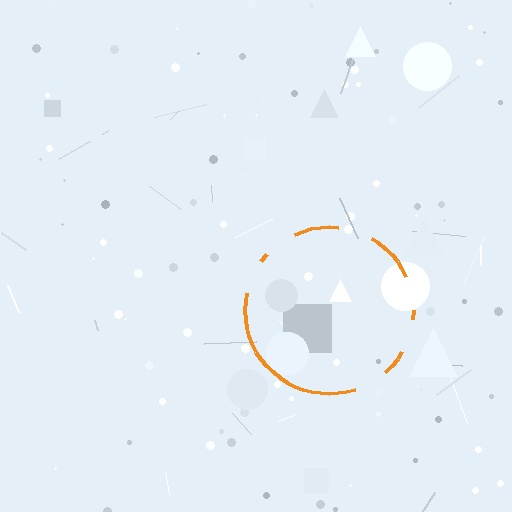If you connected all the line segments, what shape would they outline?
They would outline a circle.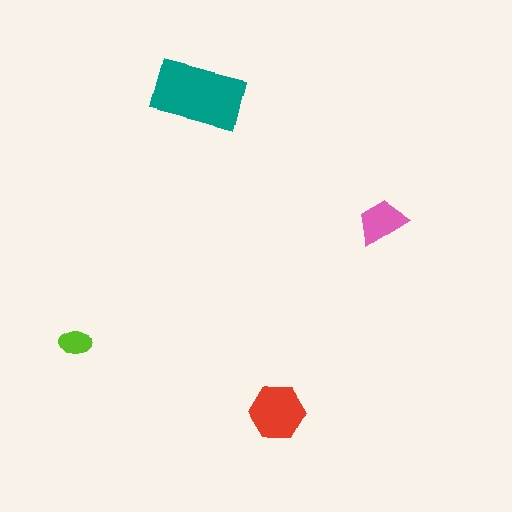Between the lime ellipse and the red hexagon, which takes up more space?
The red hexagon.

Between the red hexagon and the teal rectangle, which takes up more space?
The teal rectangle.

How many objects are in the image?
There are 4 objects in the image.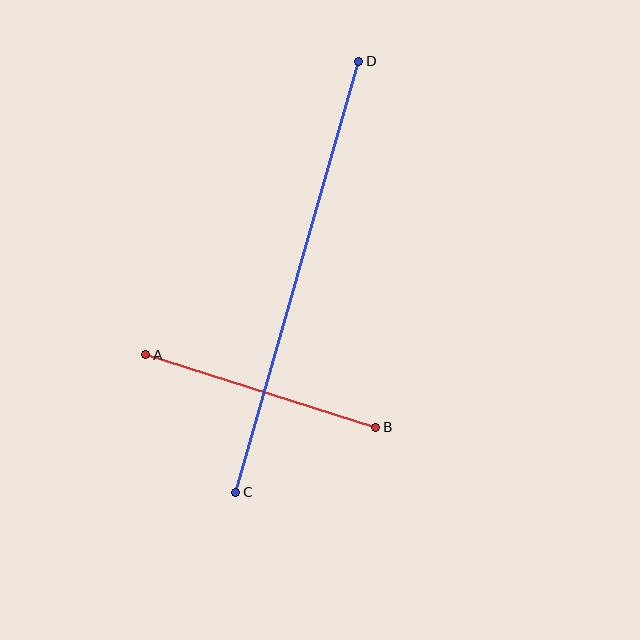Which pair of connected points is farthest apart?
Points C and D are farthest apart.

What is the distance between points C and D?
The distance is approximately 448 pixels.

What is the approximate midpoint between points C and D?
The midpoint is at approximately (297, 277) pixels.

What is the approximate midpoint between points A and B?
The midpoint is at approximately (261, 391) pixels.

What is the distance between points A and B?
The distance is approximately 241 pixels.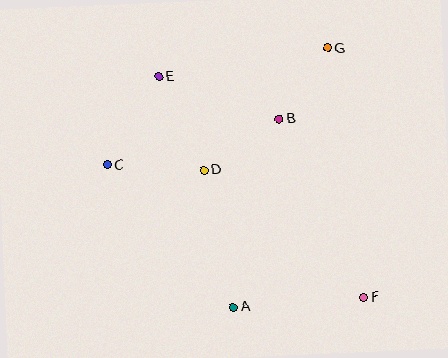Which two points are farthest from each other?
Points E and F are farthest from each other.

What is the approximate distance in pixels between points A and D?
The distance between A and D is approximately 140 pixels.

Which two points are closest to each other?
Points B and G are closest to each other.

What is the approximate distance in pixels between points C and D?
The distance between C and D is approximately 96 pixels.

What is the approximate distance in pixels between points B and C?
The distance between B and C is approximately 178 pixels.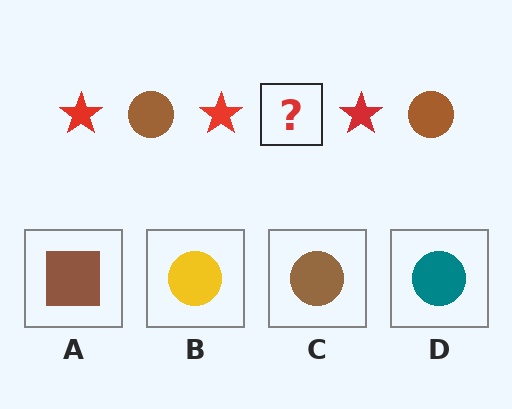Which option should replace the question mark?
Option C.